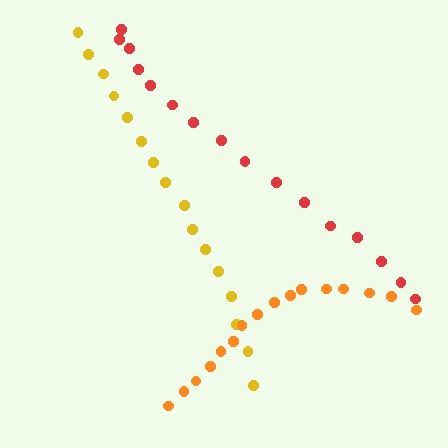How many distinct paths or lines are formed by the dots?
There are 3 distinct paths.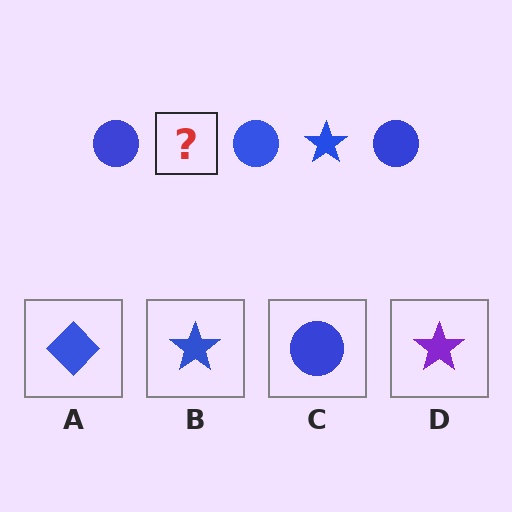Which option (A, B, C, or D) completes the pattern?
B.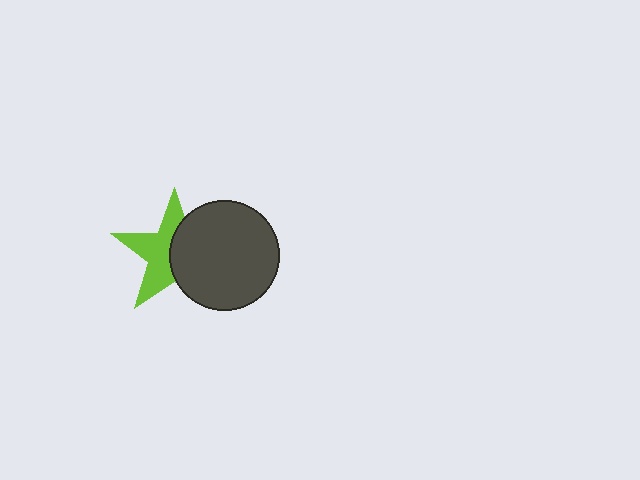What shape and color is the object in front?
The object in front is a dark gray circle.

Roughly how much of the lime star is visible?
About half of it is visible (roughly 52%).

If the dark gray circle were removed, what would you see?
You would see the complete lime star.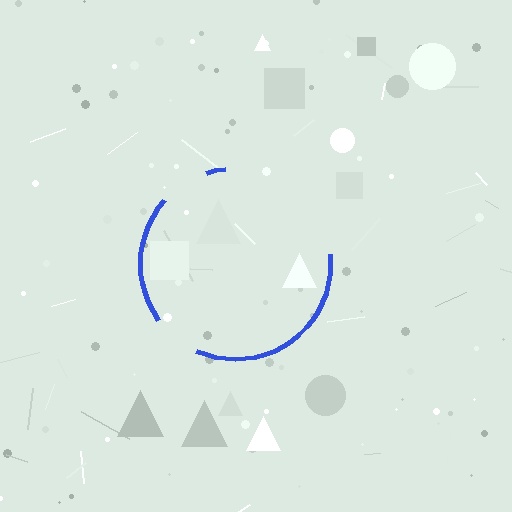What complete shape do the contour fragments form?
The contour fragments form a circle.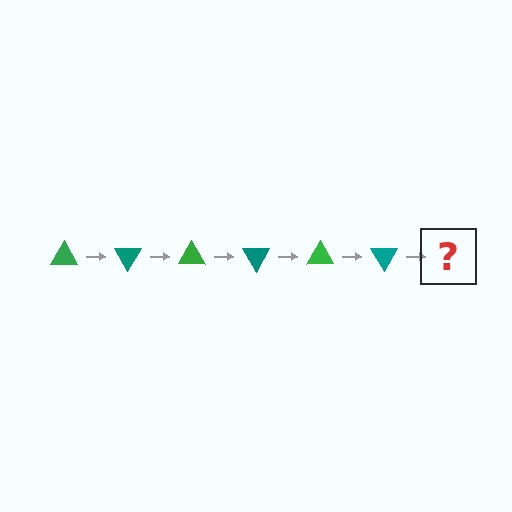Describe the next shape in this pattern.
It should be a green triangle, rotated 360 degrees from the start.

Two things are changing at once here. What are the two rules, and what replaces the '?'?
The two rules are that it rotates 60 degrees each step and the color cycles through green and teal. The '?' should be a green triangle, rotated 360 degrees from the start.